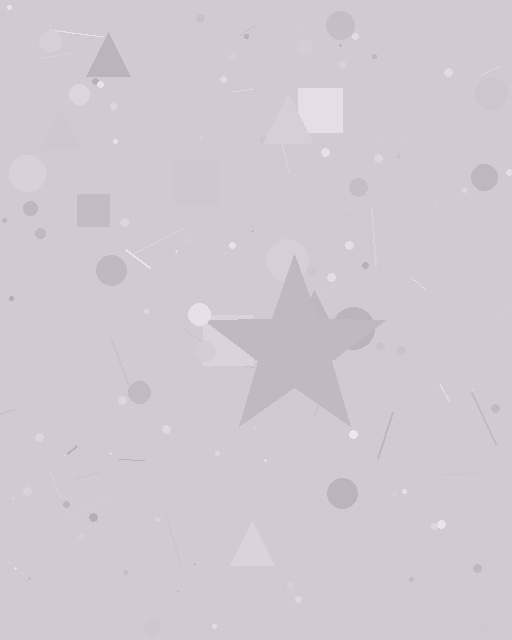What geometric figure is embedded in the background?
A star is embedded in the background.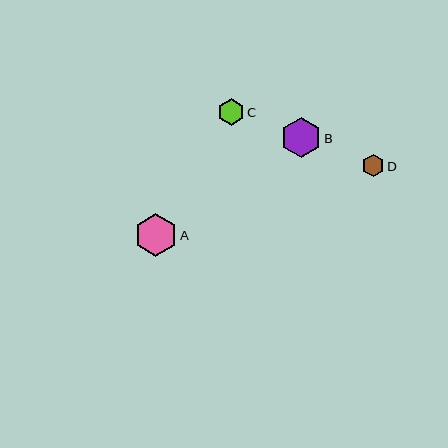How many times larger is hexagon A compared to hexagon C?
Hexagon A is approximately 1.6 times the size of hexagon C.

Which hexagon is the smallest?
Hexagon D is the smallest with a size of approximately 23 pixels.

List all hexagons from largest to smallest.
From largest to smallest: A, B, C, D.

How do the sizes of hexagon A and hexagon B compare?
Hexagon A and hexagon B are approximately the same size.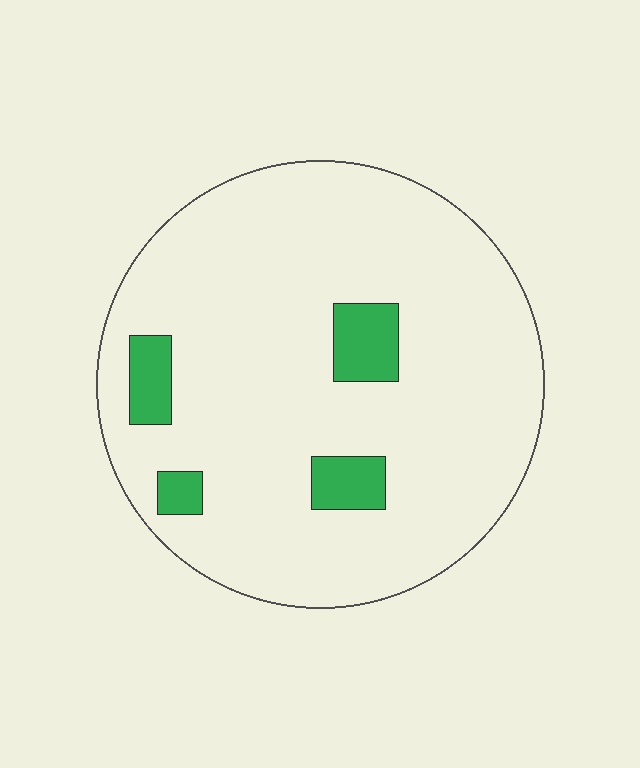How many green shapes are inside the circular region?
4.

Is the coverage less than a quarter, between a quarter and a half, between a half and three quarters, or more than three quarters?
Less than a quarter.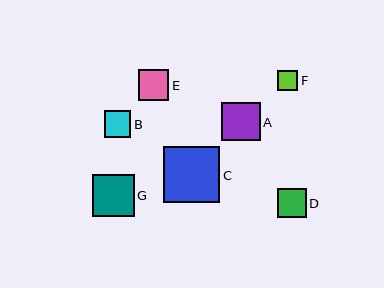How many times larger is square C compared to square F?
Square C is approximately 2.8 times the size of square F.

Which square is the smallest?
Square F is the smallest with a size of approximately 20 pixels.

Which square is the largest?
Square C is the largest with a size of approximately 57 pixels.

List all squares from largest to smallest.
From largest to smallest: C, G, A, E, D, B, F.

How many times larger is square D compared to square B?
Square D is approximately 1.1 times the size of square B.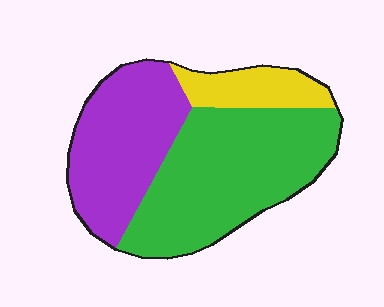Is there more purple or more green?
Green.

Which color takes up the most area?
Green, at roughly 50%.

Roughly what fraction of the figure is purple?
Purple takes up between a third and a half of the figure.